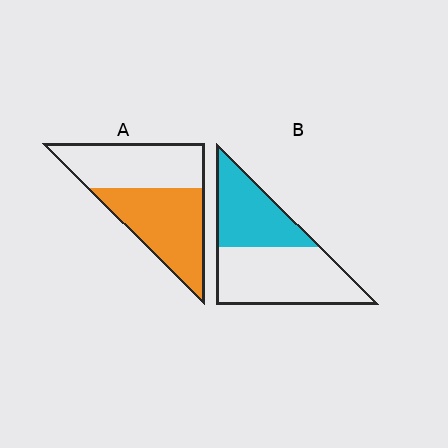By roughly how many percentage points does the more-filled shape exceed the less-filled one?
By roughly 10 percentage points (A over B).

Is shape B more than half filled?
No.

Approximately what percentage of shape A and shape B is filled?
A is approximately 50% and B is approximately 40%.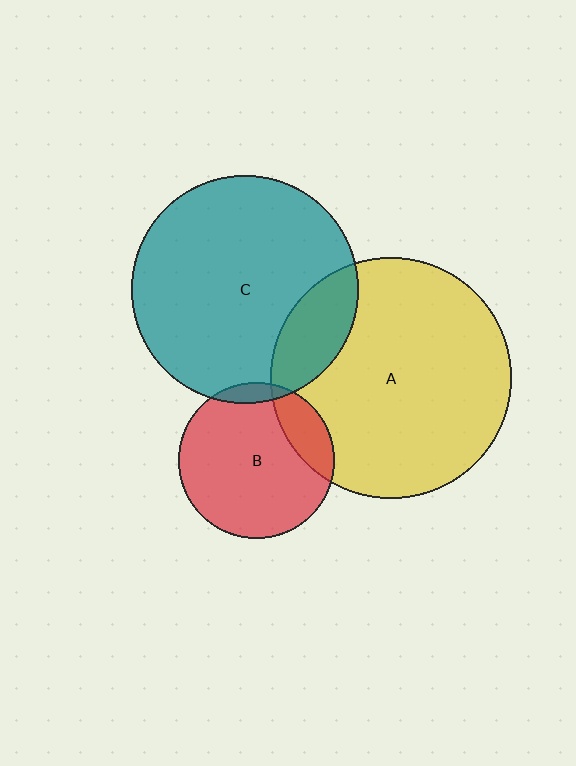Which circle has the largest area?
Circle A (yellow).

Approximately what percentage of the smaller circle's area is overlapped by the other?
Approximately 15%.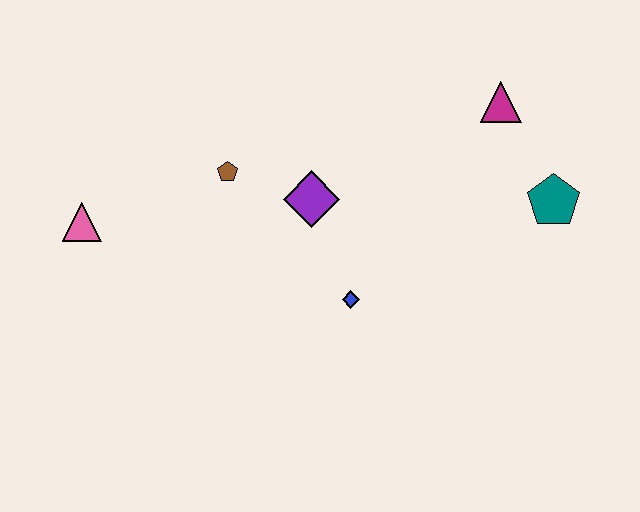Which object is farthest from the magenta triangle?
The pink triangle is farthest from the magenta triangle.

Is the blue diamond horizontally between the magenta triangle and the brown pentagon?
Yes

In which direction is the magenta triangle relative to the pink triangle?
The magenta triangle is to the right of the pink triangle.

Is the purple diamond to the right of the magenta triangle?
No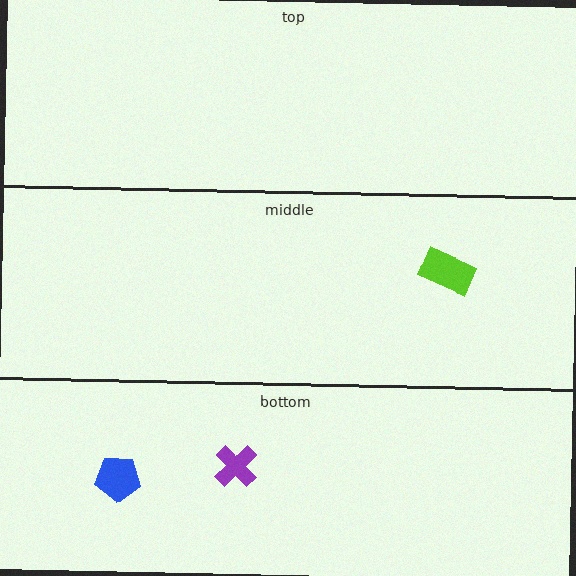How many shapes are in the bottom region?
2.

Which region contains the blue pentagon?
The bottom region.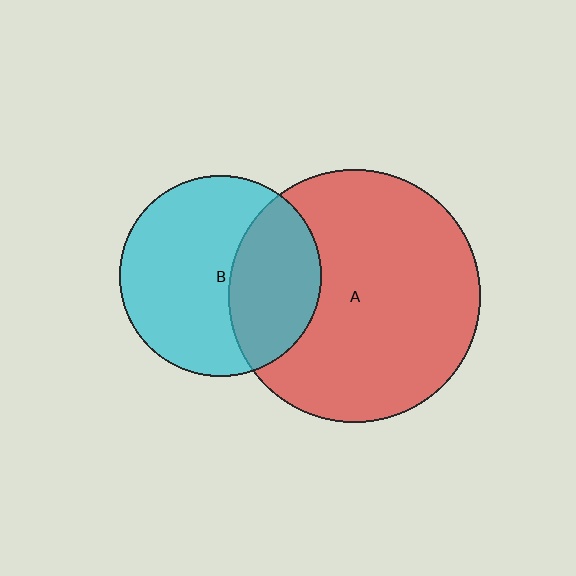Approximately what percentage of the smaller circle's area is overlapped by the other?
Approximately 35%.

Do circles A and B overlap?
Yes.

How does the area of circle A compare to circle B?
Approximately 1.6 times.